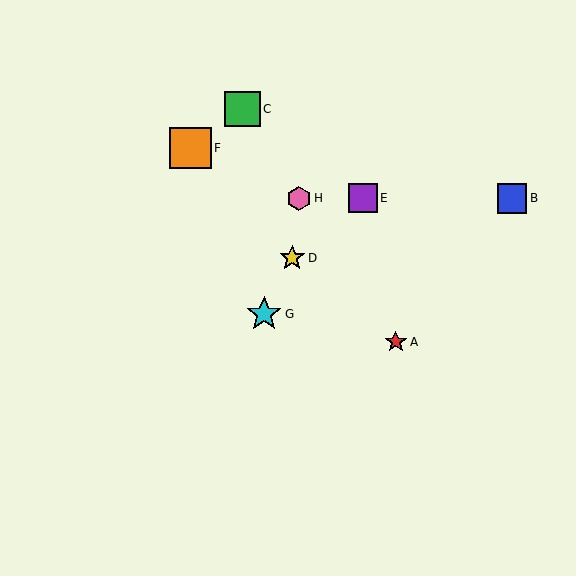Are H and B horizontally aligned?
Yes, both are at y≈198.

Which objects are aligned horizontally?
Objects B, E, H are aligned horizontally.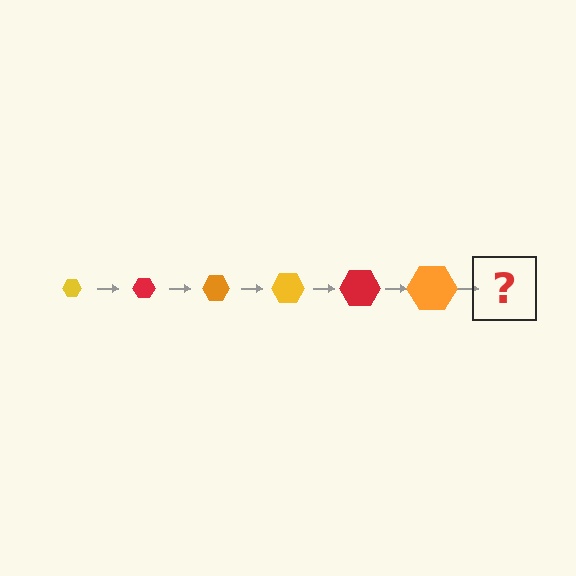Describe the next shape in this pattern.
It should be a yellow hexagon, larger than the previous one.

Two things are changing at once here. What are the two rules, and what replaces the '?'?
The two rules are that the hexagon grows larger each step and the color cycles through yellow, red, and orange. The '?' should be a yellow hexagon, larger than the previous one.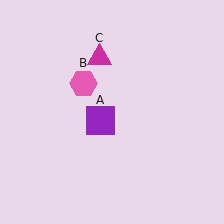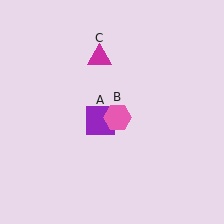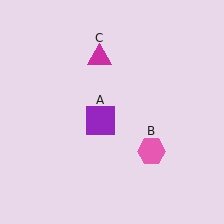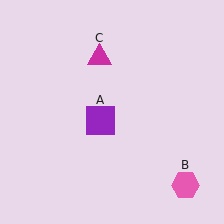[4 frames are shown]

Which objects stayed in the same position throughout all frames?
Purple square (object A) and magenta triangle (object C) remained stationary.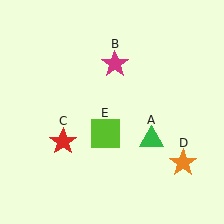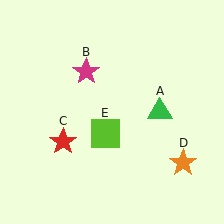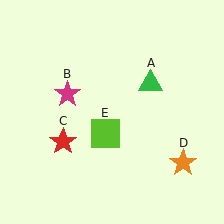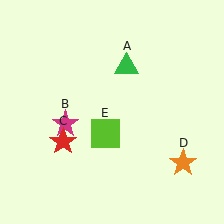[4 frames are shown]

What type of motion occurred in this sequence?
The green triangle (object A), magenta star (object B) rotated counterclockwise around the center of the scene.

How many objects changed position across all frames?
2 objects changed position: green triangle (object A), magenta star (object B).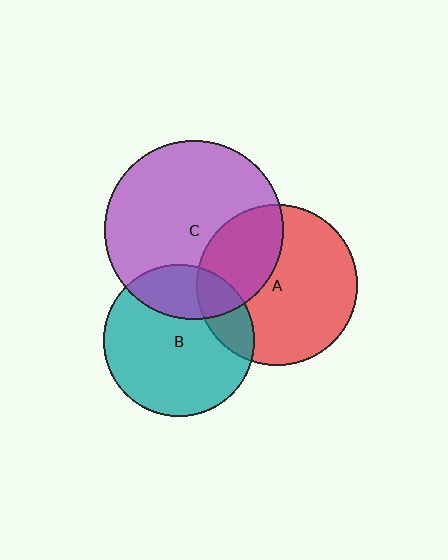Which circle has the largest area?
Circle C (purple).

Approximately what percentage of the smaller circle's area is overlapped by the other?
Approximately 20%.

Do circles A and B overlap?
Yes.